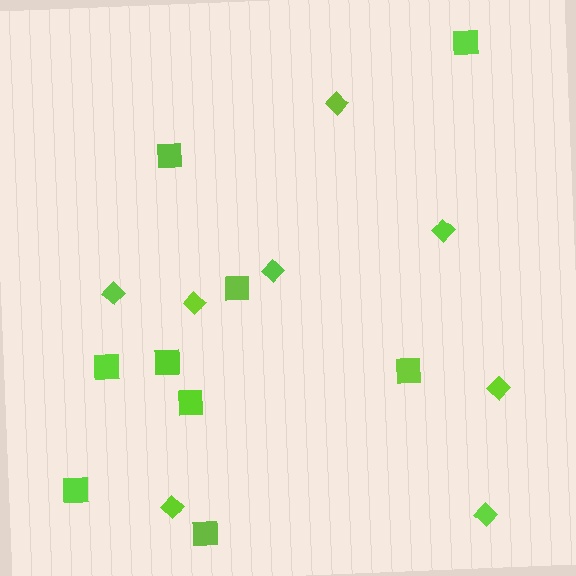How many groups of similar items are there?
There are 2 groups: one group of diamonds (8) and one group of squares (9).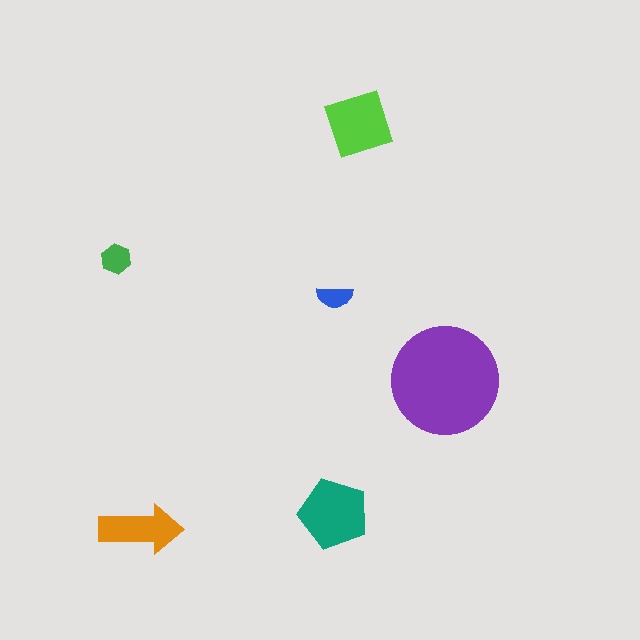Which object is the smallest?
The blue semicircle.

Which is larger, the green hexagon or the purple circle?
The purple circle.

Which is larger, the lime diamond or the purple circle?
The purple circle.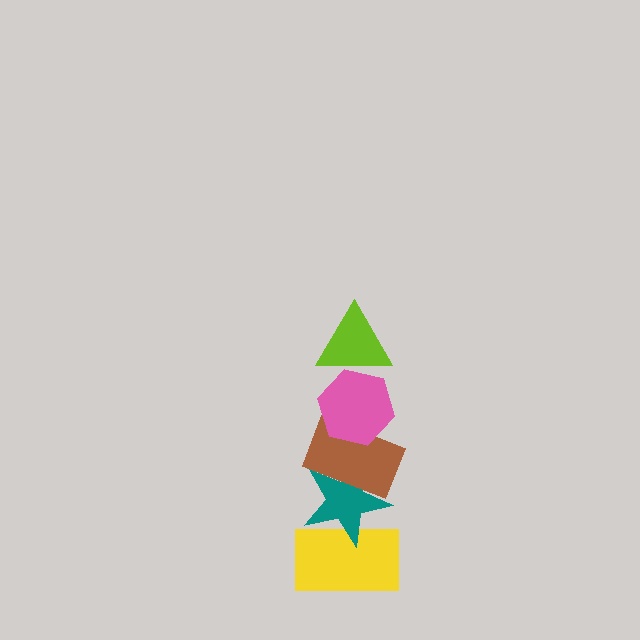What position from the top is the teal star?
The teal star is 4th from the top.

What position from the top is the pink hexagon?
The pink hexagon is 2nd from the top.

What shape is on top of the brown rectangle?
The pink hexagon is on top of the brown rectangle.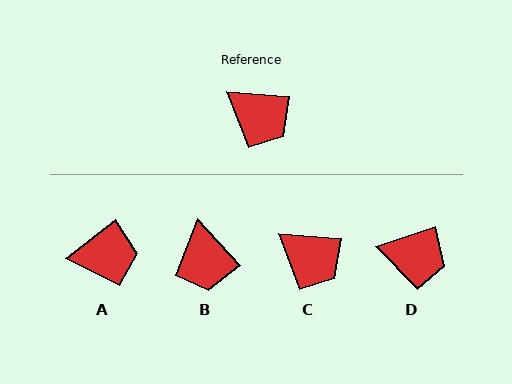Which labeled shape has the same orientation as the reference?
C.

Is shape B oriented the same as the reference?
No, it is off by about 42 degrees.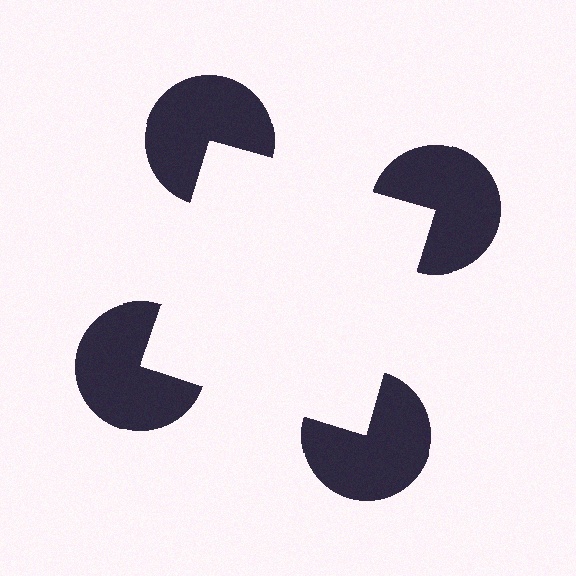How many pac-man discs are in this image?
There are 4 — one at each vertex of the illusory square.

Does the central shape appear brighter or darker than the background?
It typically appears slightly brighter than the background, even though no actual brightness change is drawn.